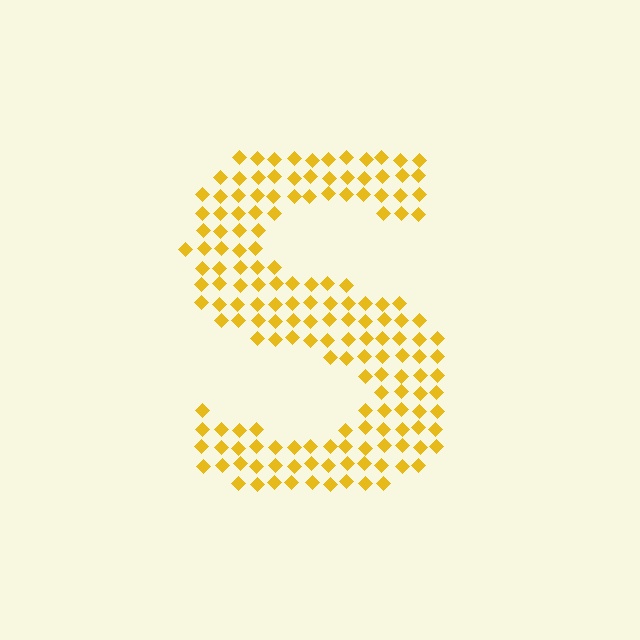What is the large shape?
The large shape is the letter S.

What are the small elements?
The small elements are diamonds.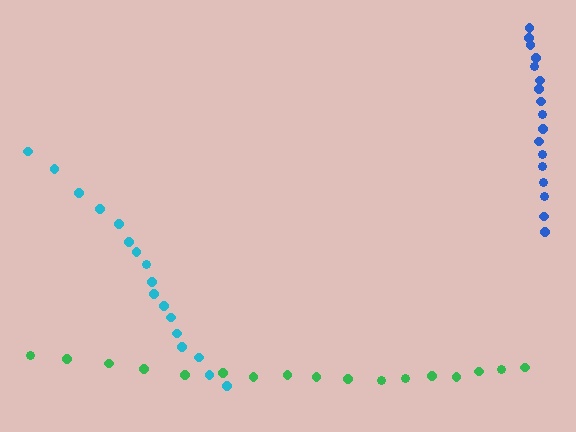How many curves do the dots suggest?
There are 3 distinct paths.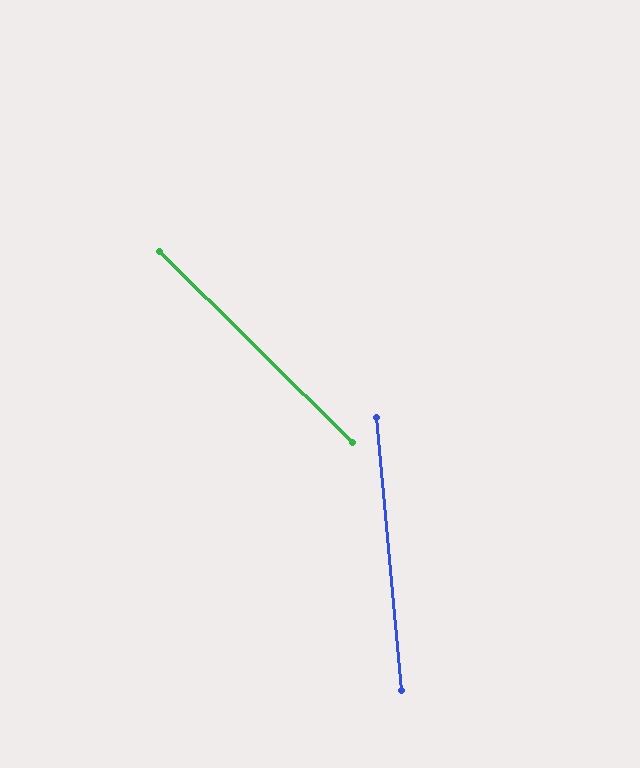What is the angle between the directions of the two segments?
Approximately 40 degrees.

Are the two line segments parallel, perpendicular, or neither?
Neither parallel nor perpendicular — they differ by about 40°.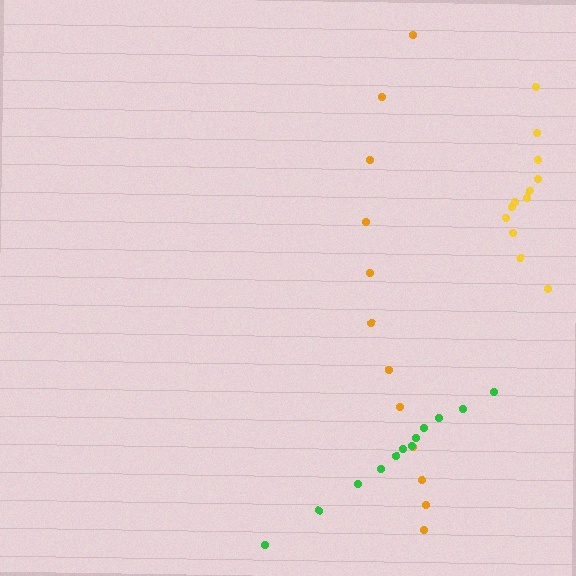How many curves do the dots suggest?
There are 3 distinct paths.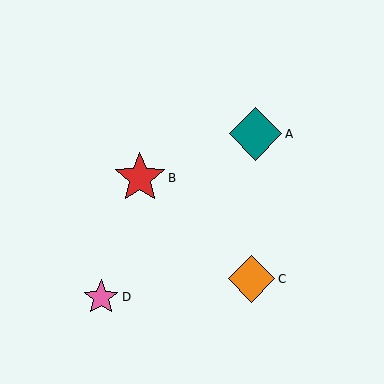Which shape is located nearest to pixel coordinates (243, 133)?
The teal diamond (labeled A) at (256, 134) is nearest to that location.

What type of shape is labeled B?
Shape B is a red star.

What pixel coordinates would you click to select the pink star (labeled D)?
Click at (101, 297) to select the pink star D.